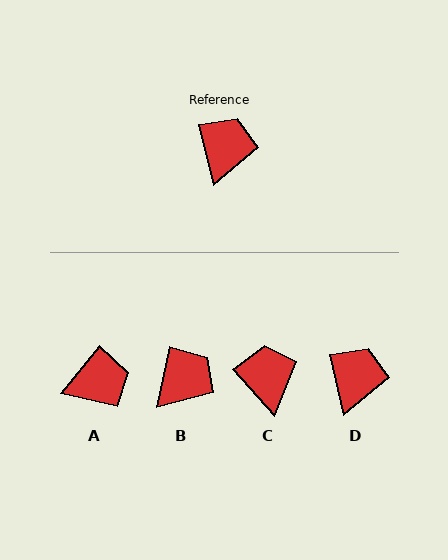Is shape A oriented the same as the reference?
No, it is off by about 53 degrees.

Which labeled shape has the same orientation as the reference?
D.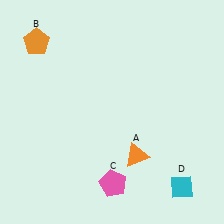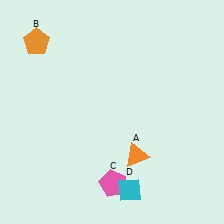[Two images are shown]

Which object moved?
The cyan diamond (D) moved left.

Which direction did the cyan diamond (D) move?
The cyan diamond (D) moved left.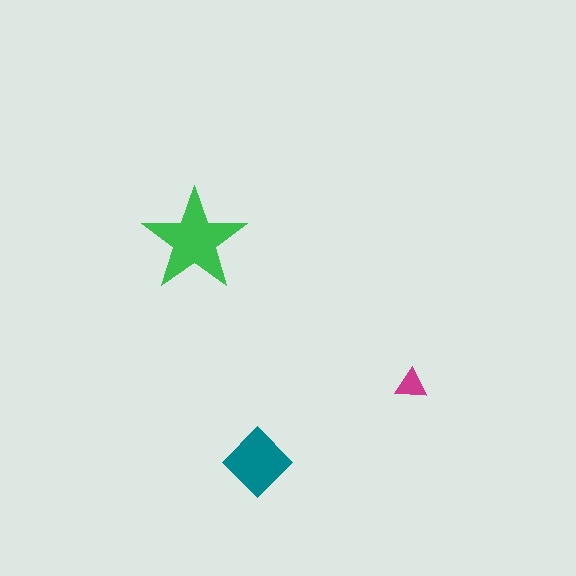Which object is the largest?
The green star.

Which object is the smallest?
The magenta triangle.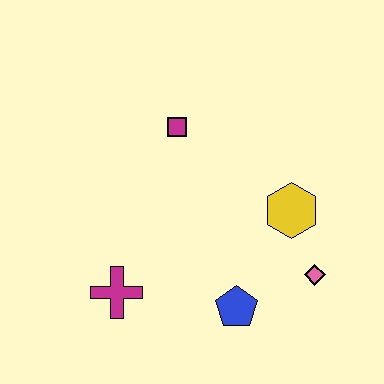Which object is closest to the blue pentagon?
The pink diamond is closest to the blue pentagon.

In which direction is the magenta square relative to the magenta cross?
The magenta square is above the magenta cross.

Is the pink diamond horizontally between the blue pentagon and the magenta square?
No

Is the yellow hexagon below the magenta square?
Yes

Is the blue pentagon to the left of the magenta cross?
No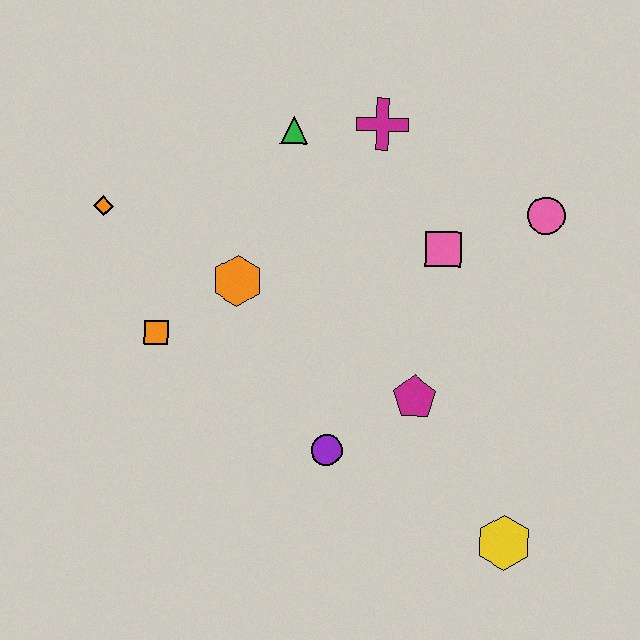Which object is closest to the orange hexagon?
The orange square is closest to the orange hexagon.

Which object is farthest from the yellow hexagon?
The orange diamond is farthest from the yellow hexagon.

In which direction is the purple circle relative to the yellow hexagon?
The purple circle is to the left of the yellow hexagon.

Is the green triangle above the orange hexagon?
Yes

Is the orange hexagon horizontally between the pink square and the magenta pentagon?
No